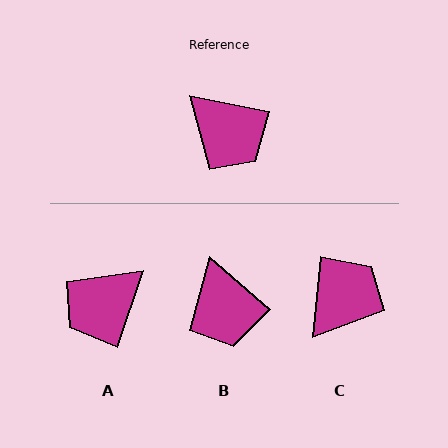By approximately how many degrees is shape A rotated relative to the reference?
Approximately 97 degrees clockwise.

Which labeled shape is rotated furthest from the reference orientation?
A, about 97 degrees away.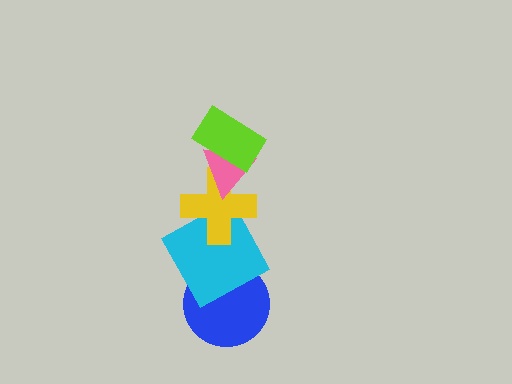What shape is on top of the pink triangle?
The lime rectangle is on top of the pink triangle.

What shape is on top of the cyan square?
The yellow cross is on top of the cyan square.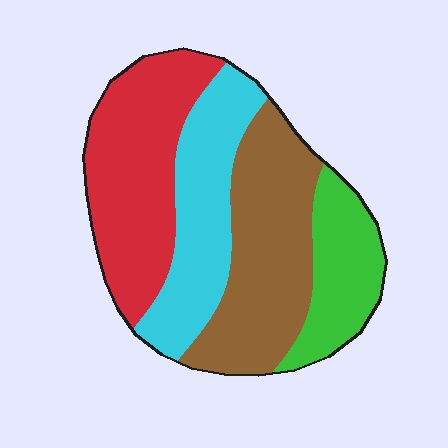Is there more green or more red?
Red.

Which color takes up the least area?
Green, at roughly 15%.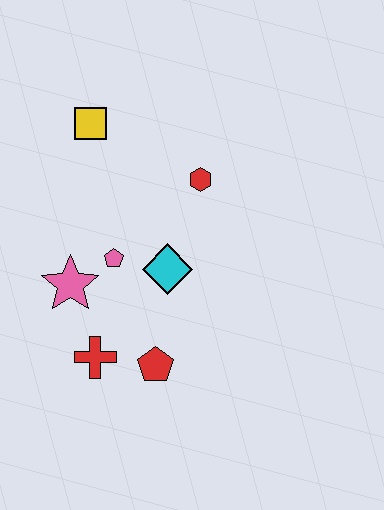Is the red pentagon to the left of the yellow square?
No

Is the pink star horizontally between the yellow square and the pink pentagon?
No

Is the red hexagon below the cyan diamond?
No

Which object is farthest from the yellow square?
The red pentagon is farthest from the yellow square.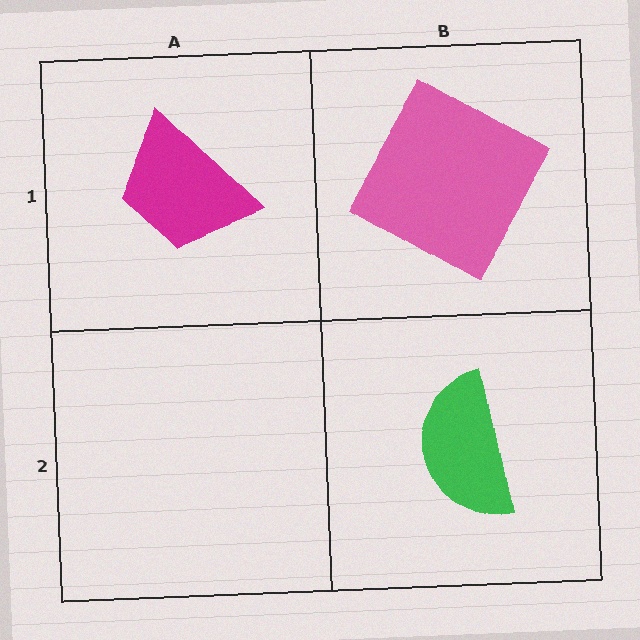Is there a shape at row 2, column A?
No, that cell is empty.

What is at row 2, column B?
A green semicircle.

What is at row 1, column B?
A pink square.